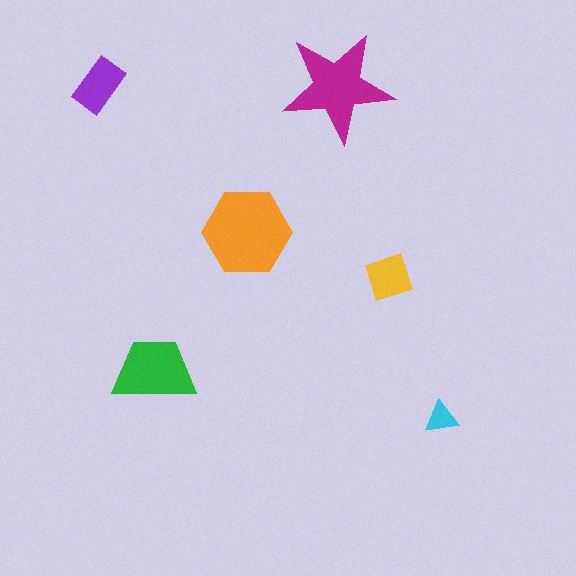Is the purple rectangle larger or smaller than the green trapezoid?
Smaller.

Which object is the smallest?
The cyan triangle.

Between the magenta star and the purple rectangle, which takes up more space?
The magenta star.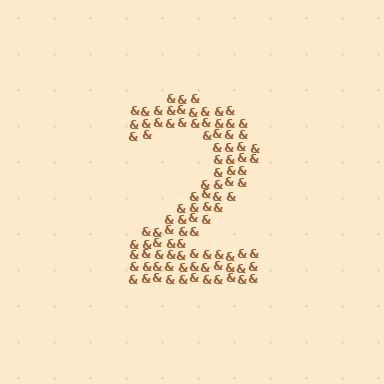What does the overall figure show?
The overall figure shows the digit 2.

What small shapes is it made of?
It is made of small ampersands.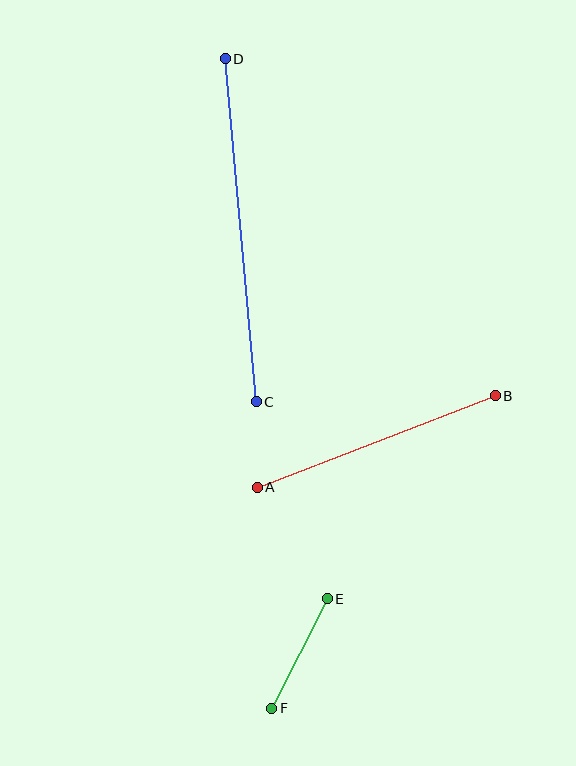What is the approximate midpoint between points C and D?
The midpoint is at approximately (241, 230) pixels.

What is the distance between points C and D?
The distance is approximately 344 pixels.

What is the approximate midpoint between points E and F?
The midpoint is at approximately (300, 654) pixels.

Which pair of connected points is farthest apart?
Points C and D are farthest apart.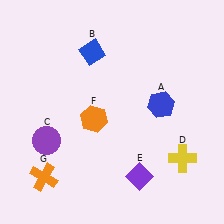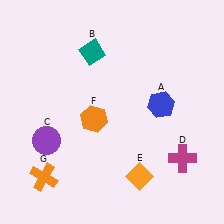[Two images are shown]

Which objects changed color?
B changed from blue to teal. D changed from yellow to magenta. E changed from purple to orange.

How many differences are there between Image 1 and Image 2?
There are 3 differences between the two images.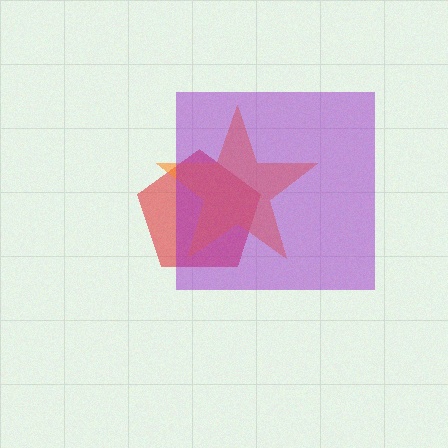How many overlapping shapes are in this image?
There are 3 overlapping shapes in the image.